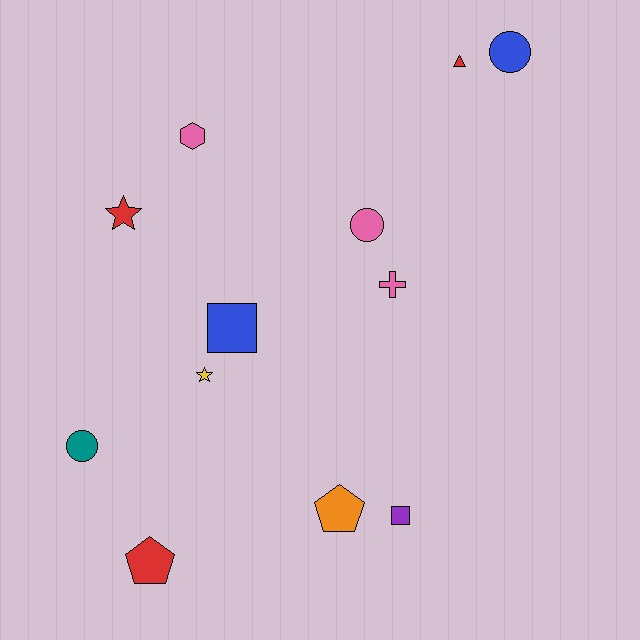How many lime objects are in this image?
There are no lime objects.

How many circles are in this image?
There are 3 circles.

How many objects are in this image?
There are 12 objects.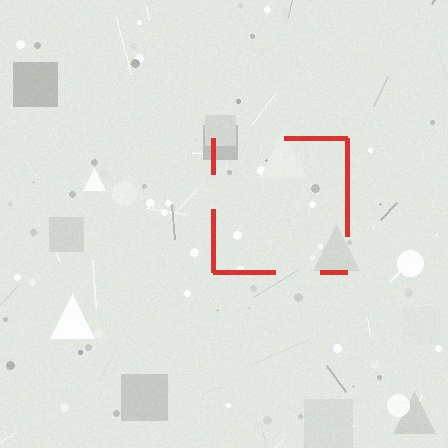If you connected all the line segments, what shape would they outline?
They would outline a square.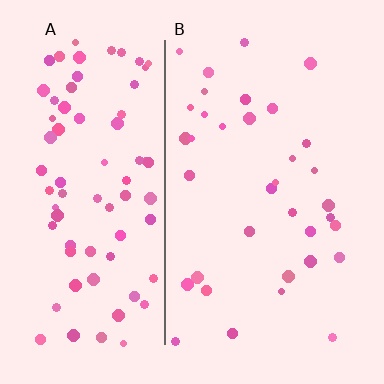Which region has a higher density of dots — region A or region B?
A (the left).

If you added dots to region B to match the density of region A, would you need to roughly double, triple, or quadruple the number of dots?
Approximately double.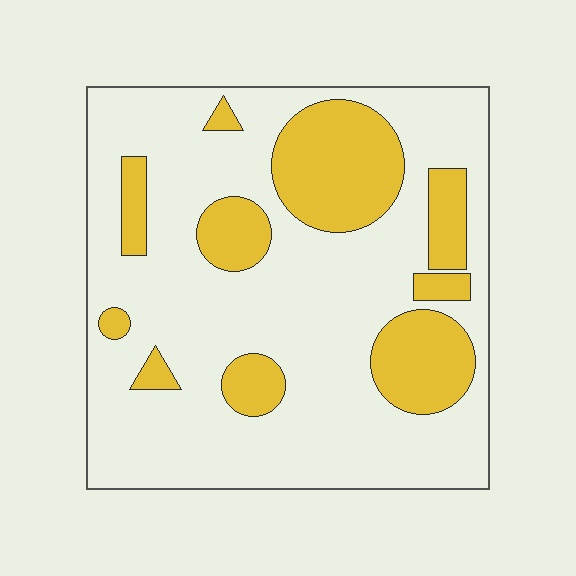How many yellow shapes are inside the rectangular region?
10.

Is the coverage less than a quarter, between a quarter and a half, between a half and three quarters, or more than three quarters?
Between a quarter and a half.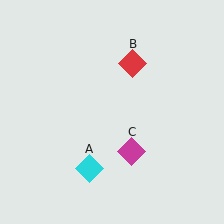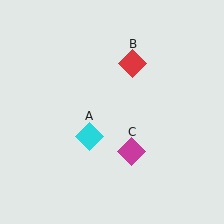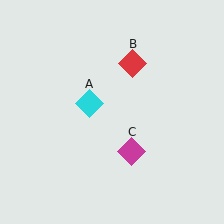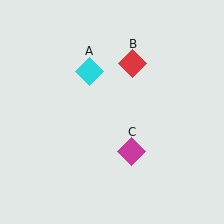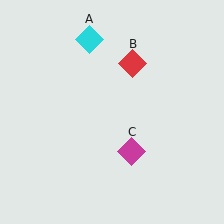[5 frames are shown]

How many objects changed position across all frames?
1 object changed position: cyan diamond (object A).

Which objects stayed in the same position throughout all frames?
Red diamond (object B) and magenta diamond (object C) remained stationary.